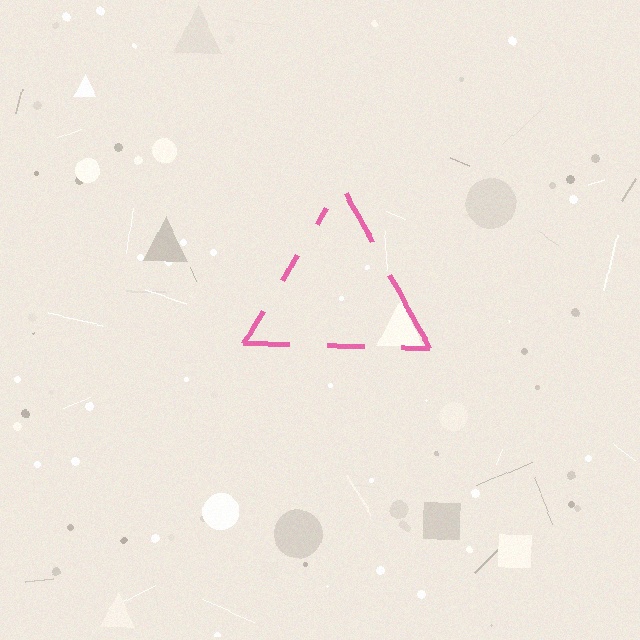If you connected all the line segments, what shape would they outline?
They would outline a triangle.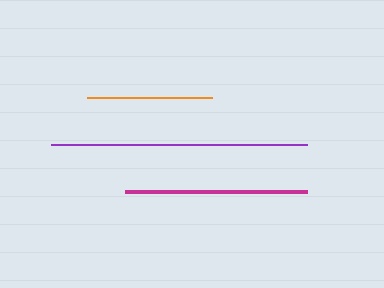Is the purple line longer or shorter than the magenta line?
The purple line is longer than the magenta line.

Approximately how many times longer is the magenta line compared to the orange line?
The magenta line is approximately 1.4 times the length of the orange line.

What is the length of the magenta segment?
The magenta segment is approximately 181 pixels long.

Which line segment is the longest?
The purple line is the longest at approximately 256 pixels.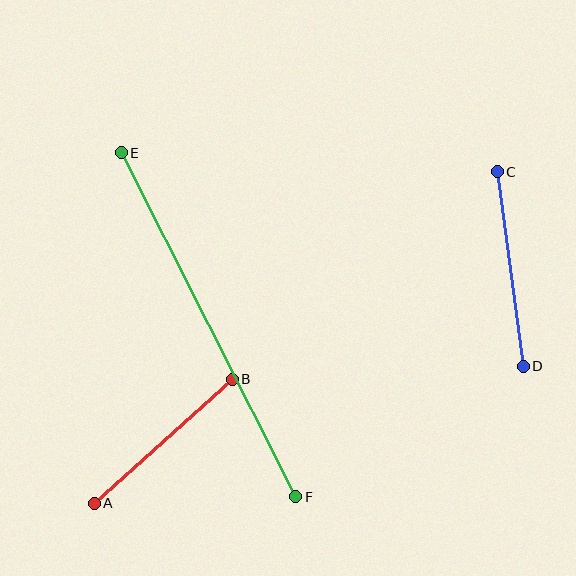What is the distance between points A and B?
The distance is approximately 185 pixels.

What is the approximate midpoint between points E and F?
The midpoint is at approximately (209, 325) pixels.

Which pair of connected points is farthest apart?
Points E and F are farthest apart.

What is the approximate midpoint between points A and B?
The midpoint is at approximately (163, 441) pixels.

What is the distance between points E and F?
The distance is approximately 386 pixels.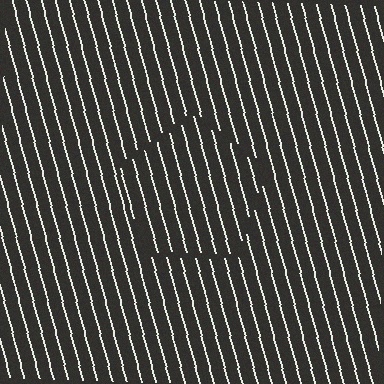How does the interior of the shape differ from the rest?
The interior of the shape contains the same grating, shifted by half a period — the contour is defined by the phase discontinuity where line-ends from the inner and outer gratings abut.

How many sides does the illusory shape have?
5 sides — the line-ends trace a pentagon.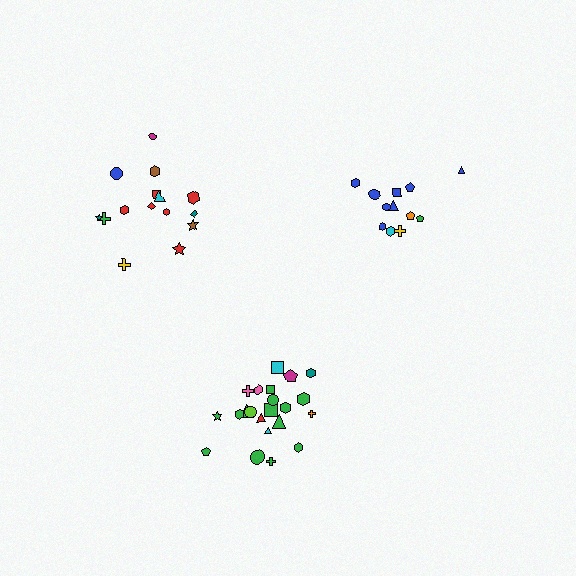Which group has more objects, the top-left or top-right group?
The top-left group.